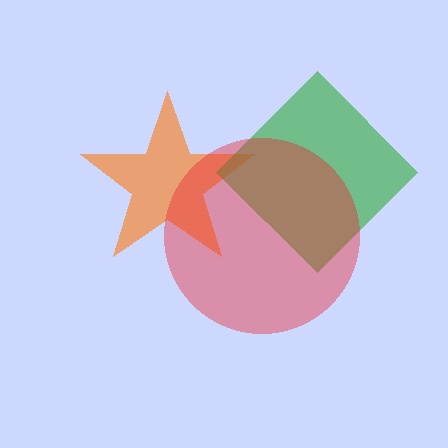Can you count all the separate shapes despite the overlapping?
Yes, there are 3 separate shapes.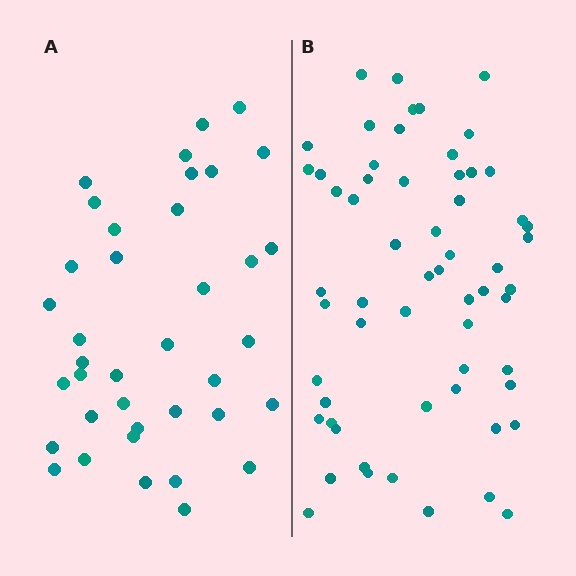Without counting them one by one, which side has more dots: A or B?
Region B (the right region) has more dots.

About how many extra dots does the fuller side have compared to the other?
Region B has approximately 20 more dots than region A.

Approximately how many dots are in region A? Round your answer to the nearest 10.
About 40 dots. (The exact count is 38, which rounds to 40.)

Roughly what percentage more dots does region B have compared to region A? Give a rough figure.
About 60% more.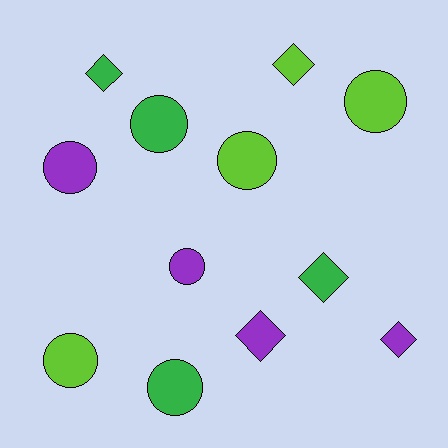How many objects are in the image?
There are 12 objects.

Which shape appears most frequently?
Circle, with 7 objects.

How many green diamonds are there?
There are 2 green diamonds.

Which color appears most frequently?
Green, with 4 objects.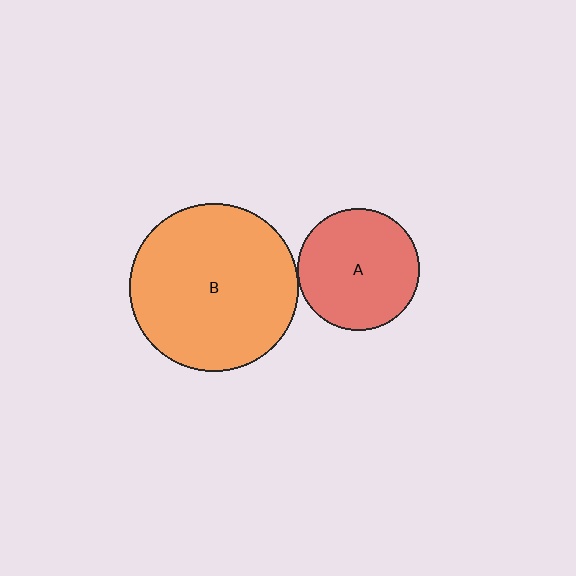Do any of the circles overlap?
No, none of the circles overlap.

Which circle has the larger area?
Circle B (orange).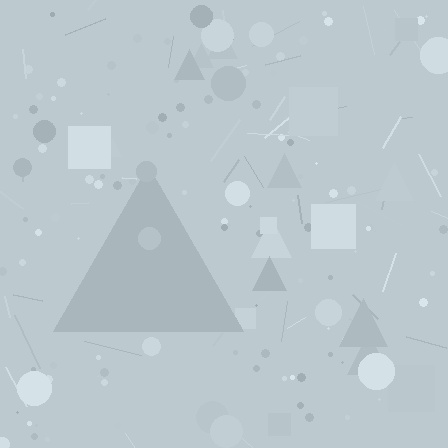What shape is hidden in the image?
A triangle is hidden in the image.